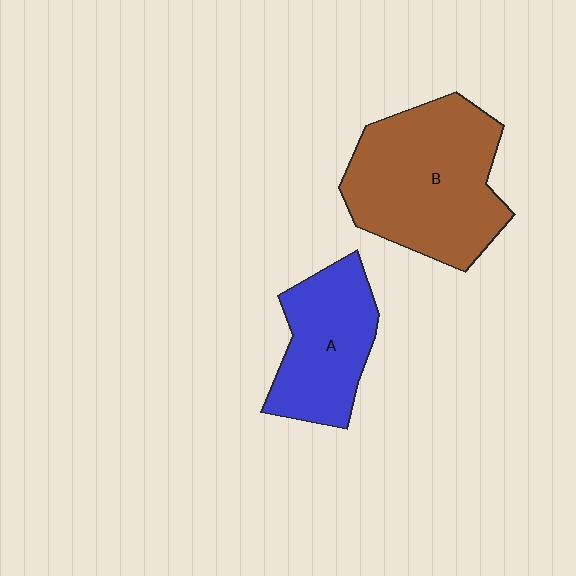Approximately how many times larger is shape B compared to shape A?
Approximately 1.6 times.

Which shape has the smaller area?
Shape A (blue).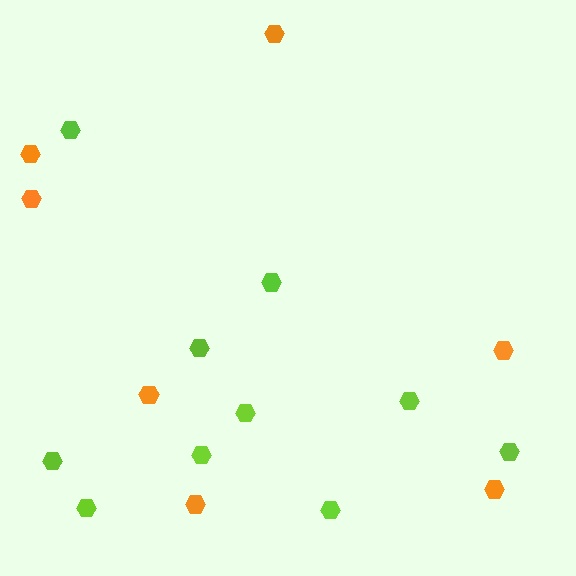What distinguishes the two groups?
There are 2 groups: one group of orange hexagons (7) and one group of lime hexagons (10).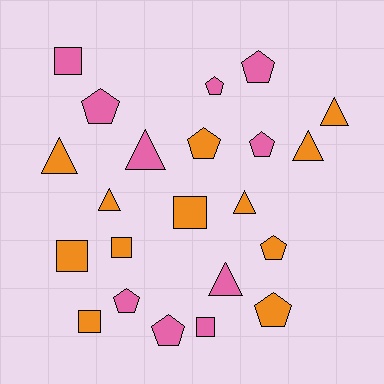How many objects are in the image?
There are 22 objects.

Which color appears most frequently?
Orange, with 12 objects.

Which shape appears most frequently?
Pentagon, with 9 objects.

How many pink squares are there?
There are 2 pink squares.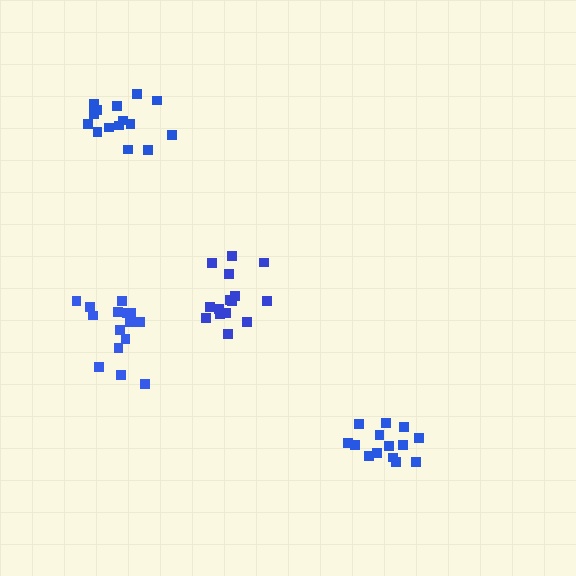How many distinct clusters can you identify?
There are 4 distinct clusters.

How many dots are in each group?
Group 1: 15 dots, Group 2: 14 dots, Group 3: 15 dots, Group 4: 15 dots (59 total).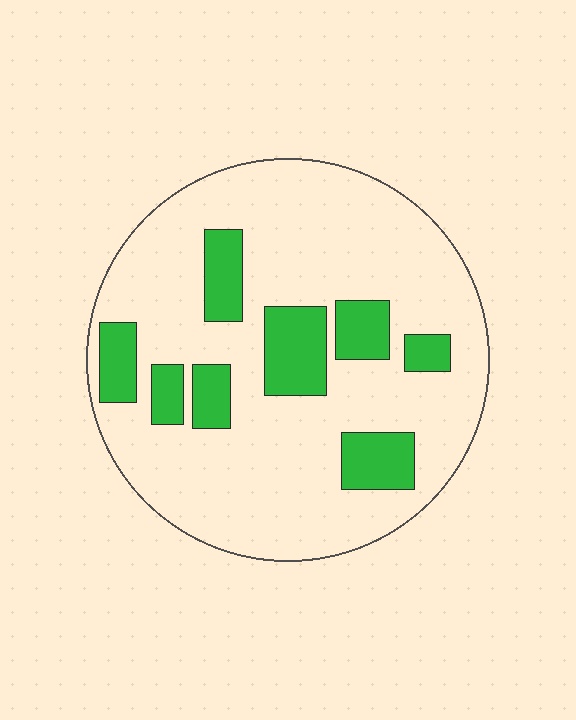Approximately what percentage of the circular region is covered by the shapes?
Approximately 20%.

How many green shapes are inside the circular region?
8.